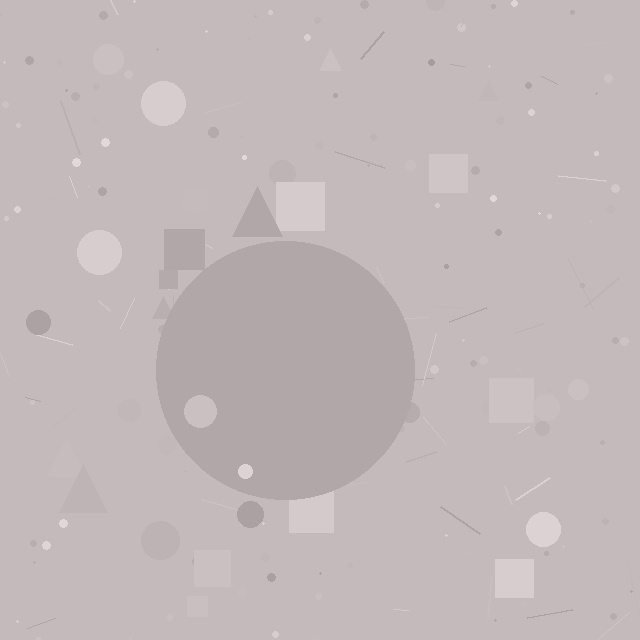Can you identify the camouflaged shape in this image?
The camouflaged shape is a circle.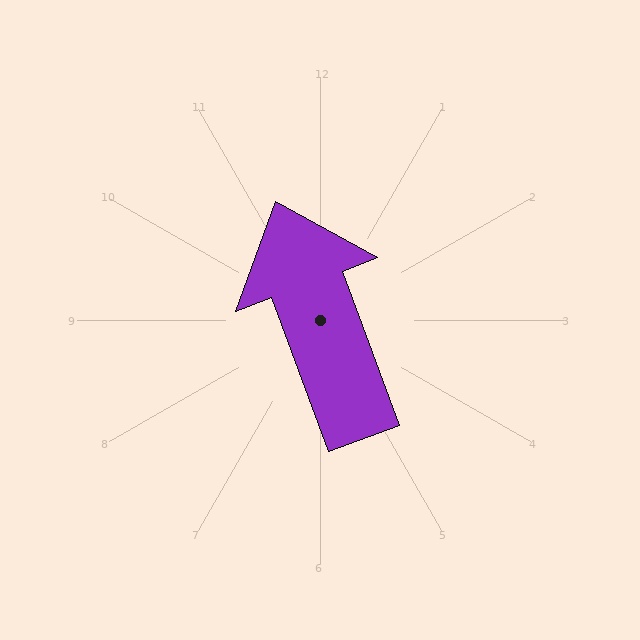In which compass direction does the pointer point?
North.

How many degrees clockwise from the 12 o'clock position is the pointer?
Approximately 339 degrees.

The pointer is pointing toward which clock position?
Roughly 11 o'clock.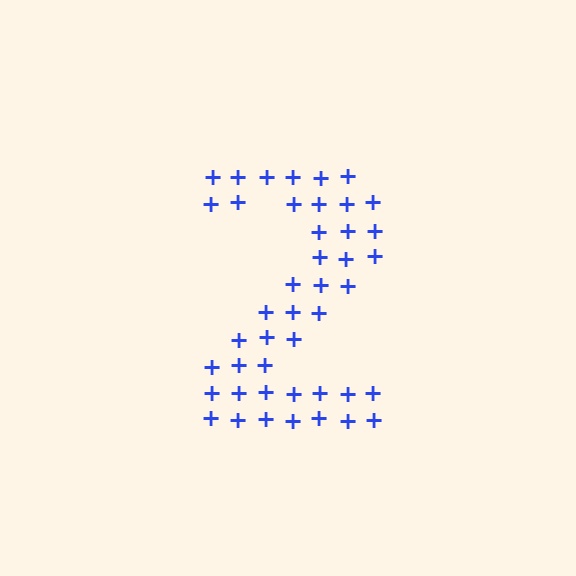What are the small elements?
The small elements are plus signs.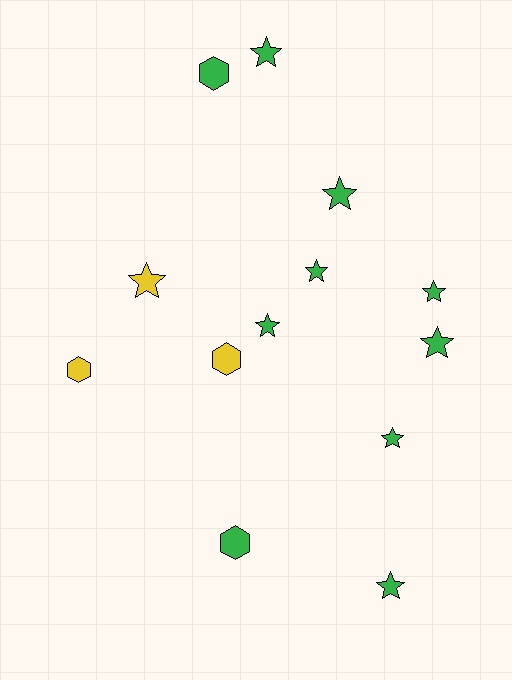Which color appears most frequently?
Green, with 10 objects.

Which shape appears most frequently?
Star, with 9 objects.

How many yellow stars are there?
There is 1 yellow star.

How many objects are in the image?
There are 13 objects.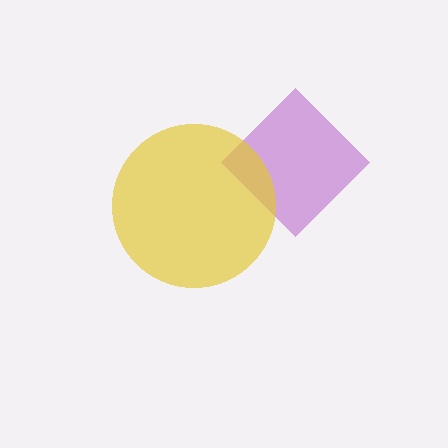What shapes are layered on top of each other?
The layered shapes are: a purple diamond, a yellow circle.